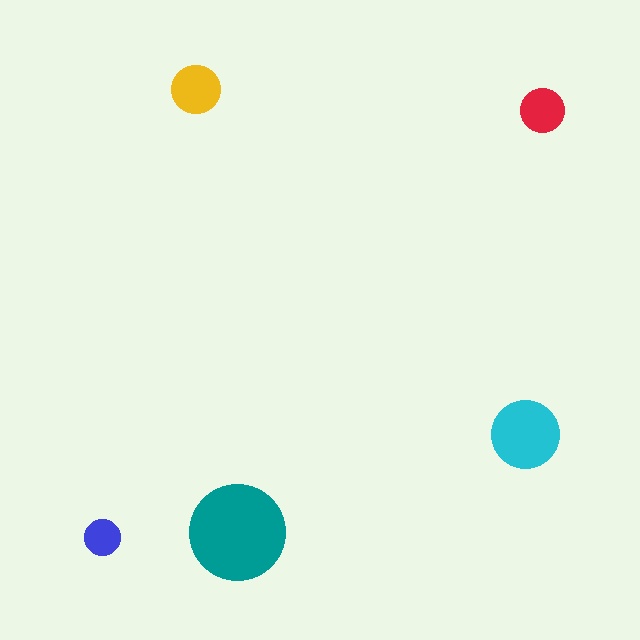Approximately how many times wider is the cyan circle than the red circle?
About 1.5 times wider.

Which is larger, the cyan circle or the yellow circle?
The cyan one.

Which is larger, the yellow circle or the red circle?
The yellow one.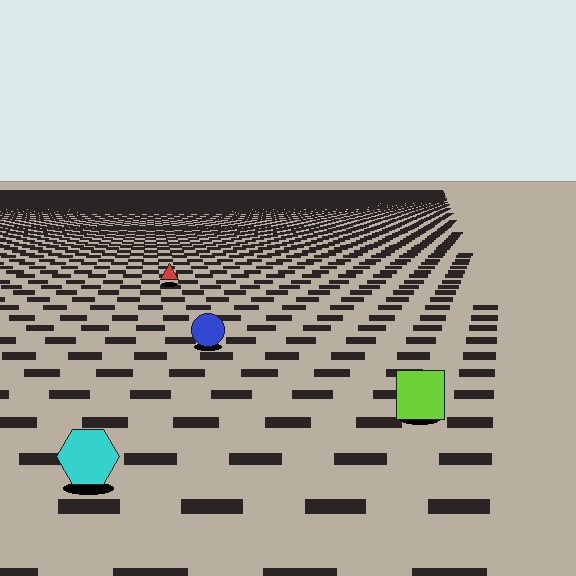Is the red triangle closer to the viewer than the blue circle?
No. The blue circle is closer — you can tell from the texture gradient: the ground texture is coarser near it.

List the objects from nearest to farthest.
From nearest to farthest: the cyan hexagon, the lime square, the blue circle, the red triangle.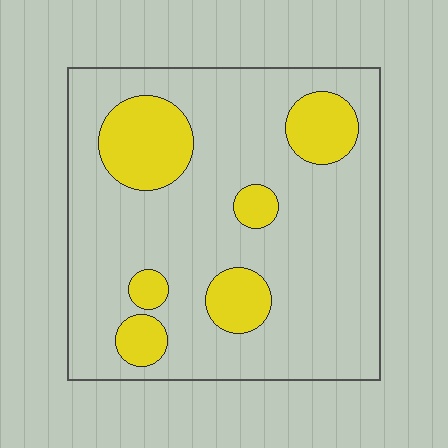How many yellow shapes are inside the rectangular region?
6.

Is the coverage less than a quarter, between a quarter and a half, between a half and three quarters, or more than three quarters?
Less than a quarter.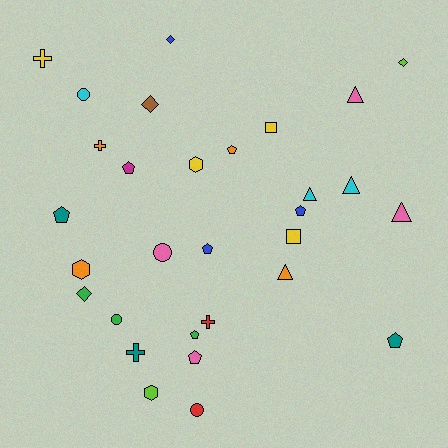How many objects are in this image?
There are 30 objects.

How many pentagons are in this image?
There are 8 pentagons.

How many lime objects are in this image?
There are 2 lime objects.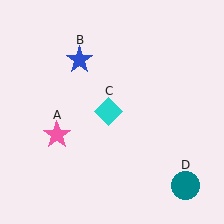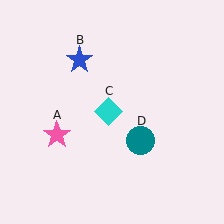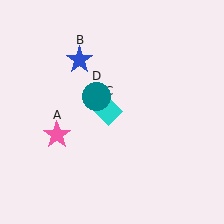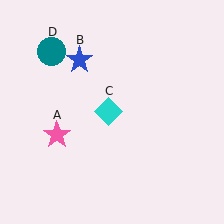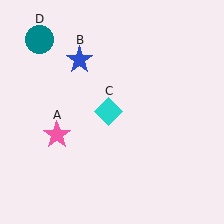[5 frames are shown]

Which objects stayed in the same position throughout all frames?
Pink star (object A) and blue star (object B) and cyan diamond (object C) remained stationary.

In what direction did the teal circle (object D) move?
The teal circle (object D) moved up and to the left.